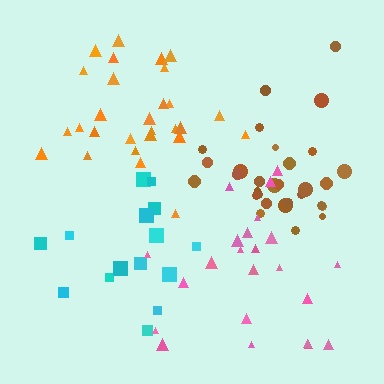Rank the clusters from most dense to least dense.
brown, orange, cyan, pink.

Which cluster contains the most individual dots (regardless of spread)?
Brown (30).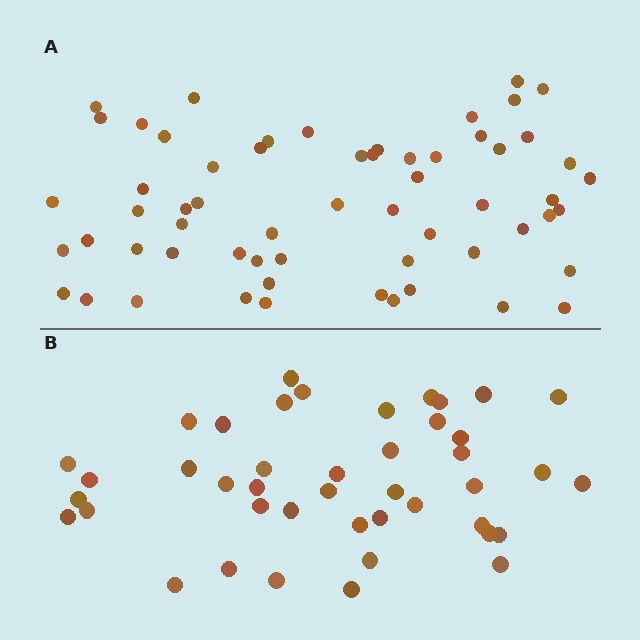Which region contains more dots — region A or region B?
Region A (the top region) has more dots.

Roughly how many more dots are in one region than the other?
Region A has approximately 15 more dots than region B.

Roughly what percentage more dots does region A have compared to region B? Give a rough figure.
About 40% more.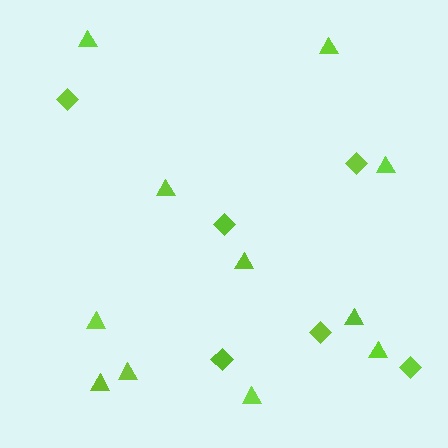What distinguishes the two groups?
There are 2 groups: one group of diamonds (6) and one group of triangles (11).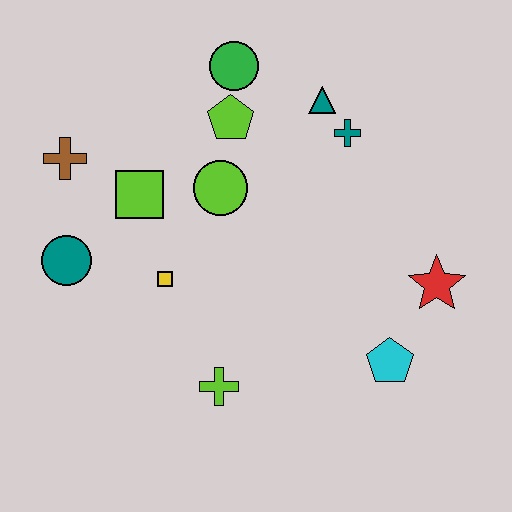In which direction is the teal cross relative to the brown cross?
The teal cross is to the right of the brown cross.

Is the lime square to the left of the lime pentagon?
Yes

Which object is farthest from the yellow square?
The red star is farthest from the yellow square.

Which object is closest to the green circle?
The lime pentagon is closest to the green circle.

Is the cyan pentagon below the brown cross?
Yes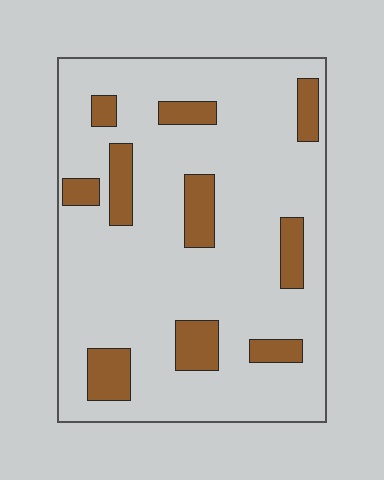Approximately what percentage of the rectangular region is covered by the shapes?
Approximately 15%.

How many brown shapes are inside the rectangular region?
10.